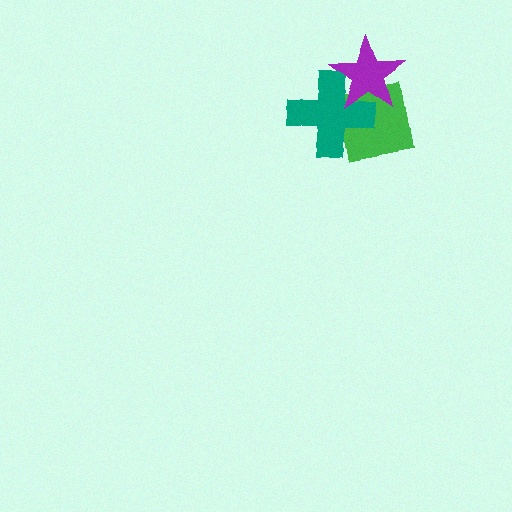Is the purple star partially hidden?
No, no other shape covers it.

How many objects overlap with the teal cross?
2 objects overlap with the teal cross.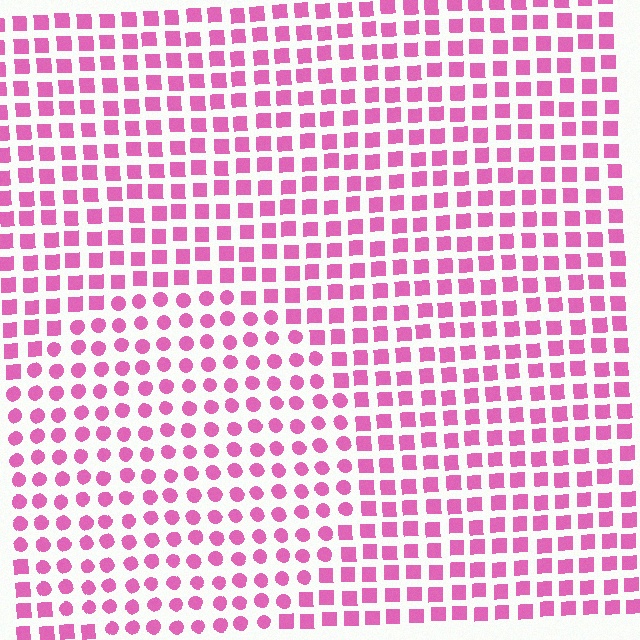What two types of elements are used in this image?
The image uses circles inside the circle region and squares outside it.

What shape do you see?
I see a circle.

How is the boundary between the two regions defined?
The boundary is defined by a change in element shape: circles inside vs. squares outside. All elements share the same color and spacing.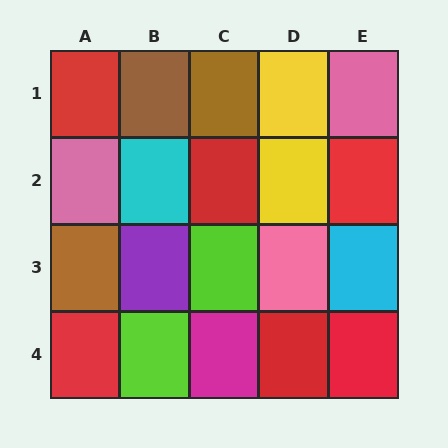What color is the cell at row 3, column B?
Purple.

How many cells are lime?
2 cells are lime.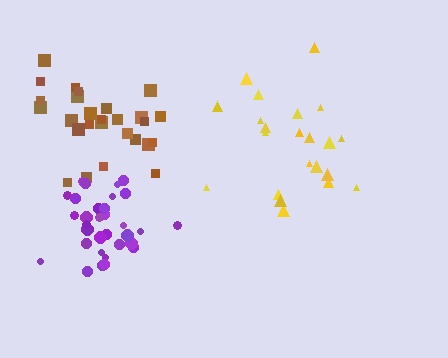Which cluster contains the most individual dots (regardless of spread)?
Purple (34).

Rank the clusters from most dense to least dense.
purple, brown, yellow.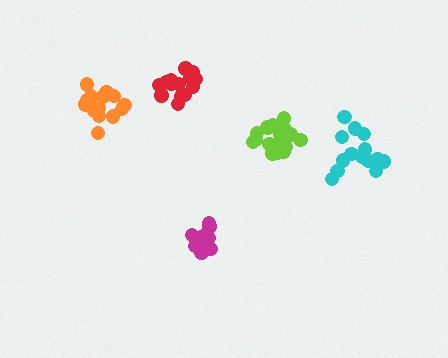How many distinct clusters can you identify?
There are 5 distinct clusters.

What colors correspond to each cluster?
The clusters are colored: lime, cyan, magenta, orange, red.